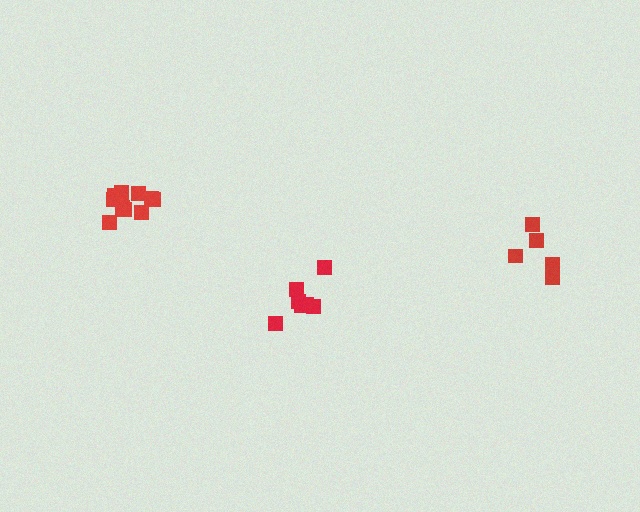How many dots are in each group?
Group 1: 5 dots, Group 2: 8 dots, Group 3: 11 dots (24 total).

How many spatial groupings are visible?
There are 3 spatial groupings.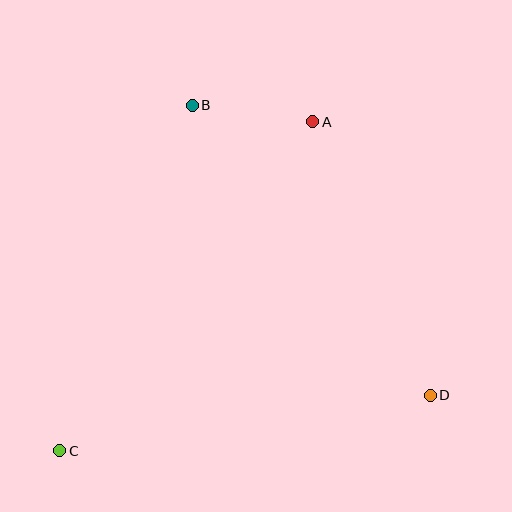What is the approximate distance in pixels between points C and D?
The distance between C and D is approximately 375 pixels.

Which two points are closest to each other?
Points A and B are closest to each other.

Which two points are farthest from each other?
Points A and C are farthest from each other.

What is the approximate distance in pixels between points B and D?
The distance between B and D is approximately 375 pixels.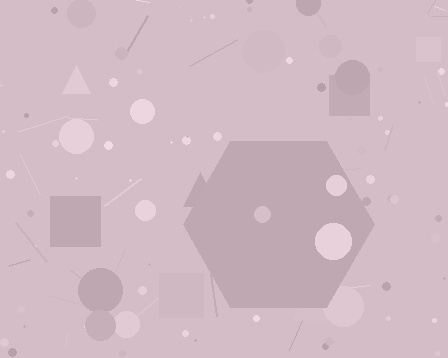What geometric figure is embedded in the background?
A hexagon is embedded in the background.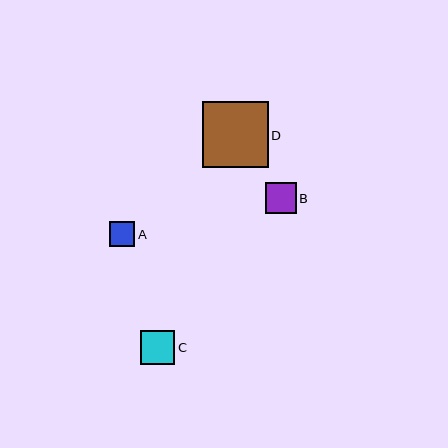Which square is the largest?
Square D is the largest with a size of approximately 66 pixels.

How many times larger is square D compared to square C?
Square D is approximately 1.9 times the size of square C.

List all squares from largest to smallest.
From largest to smallest: D, C, B, A.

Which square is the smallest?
Square A is the smallest with a size of approximately 25 pixels.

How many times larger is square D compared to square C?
Square D is approximately 1.9 times the size of square C.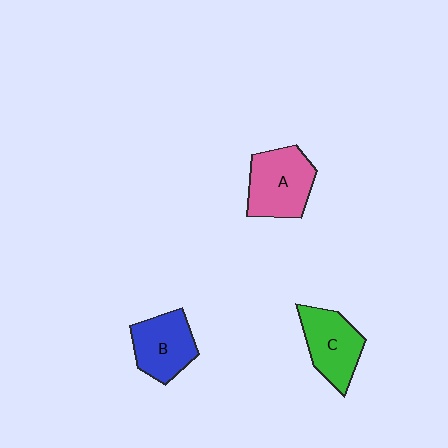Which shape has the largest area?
Shape A (pink).